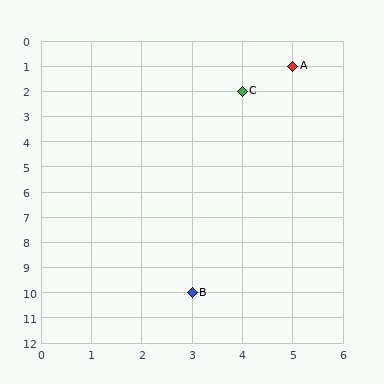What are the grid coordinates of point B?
Point B is at grid coordinates (3, 10).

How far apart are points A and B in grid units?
Points A and B are 2 columns and 9 rows apart (about 9.2 grid units diagonally).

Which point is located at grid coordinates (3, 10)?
Point B is at (3, 10).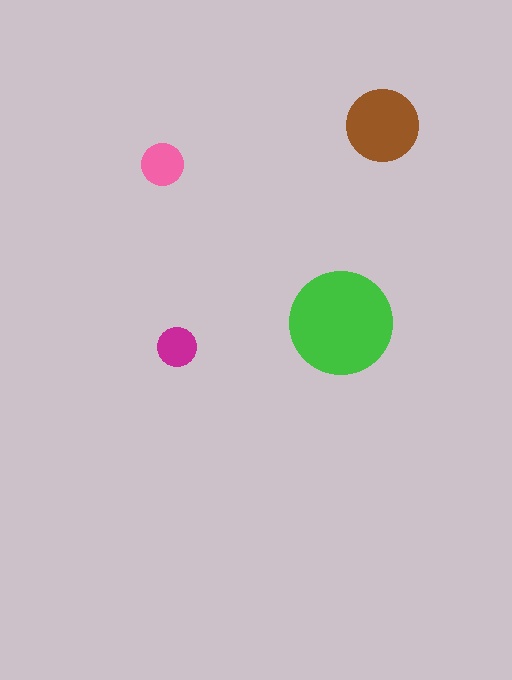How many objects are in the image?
There are 4 objects in the image.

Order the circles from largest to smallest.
the green one, the brown one, the pink one, the magenta one.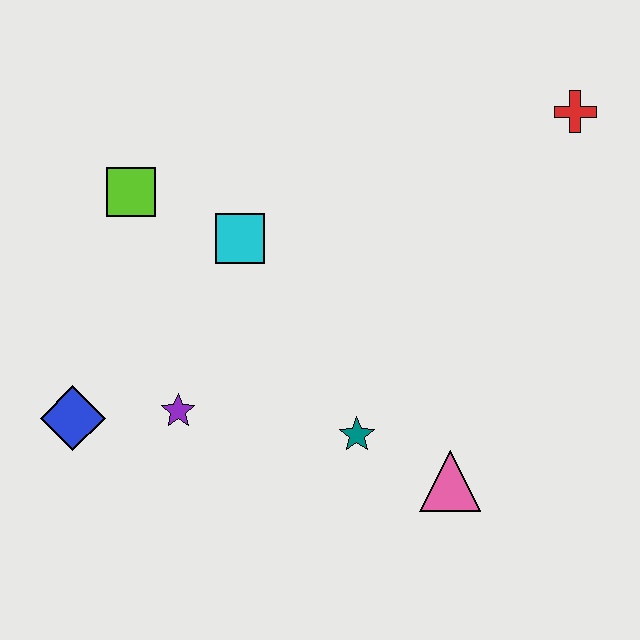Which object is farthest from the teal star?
The red cross is farthest from the teal star.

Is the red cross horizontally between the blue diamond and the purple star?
No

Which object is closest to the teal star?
The pink triangle is closest to the teal star.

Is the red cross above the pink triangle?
Yes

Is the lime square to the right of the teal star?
No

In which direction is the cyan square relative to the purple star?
The cyan square is above the purple star.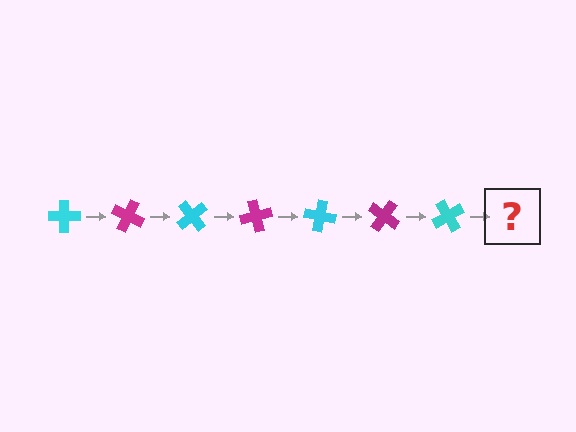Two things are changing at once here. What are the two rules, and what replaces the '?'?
The two rules are that it rotates 25 degrees each step and the color cycles through cyan and magenta. The '?' should be a magenta cross, rotated 175 degrees from the start.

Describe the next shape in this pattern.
It should be a magenta cross, rotated 175 degrees from the start.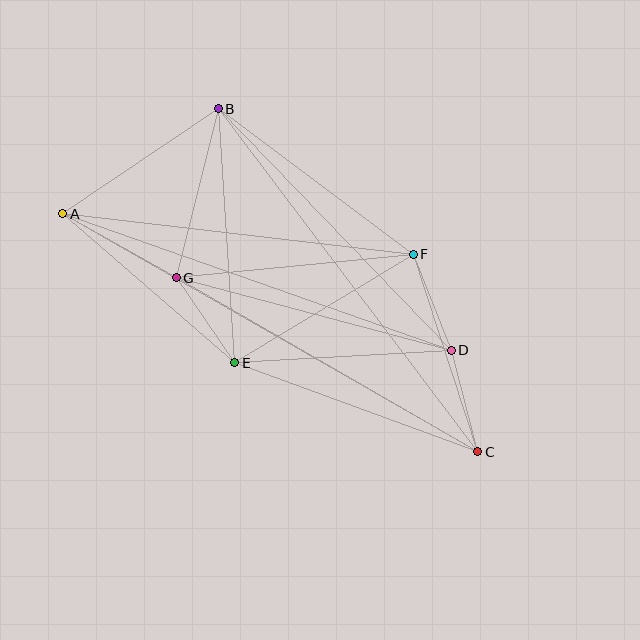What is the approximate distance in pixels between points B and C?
The distance between B and C is approximately 430 pixels.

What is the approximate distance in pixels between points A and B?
The distance between A and B is approximately 187 pixels.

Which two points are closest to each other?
Points D and F are closest to each other.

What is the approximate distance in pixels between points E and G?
The distance between E and G is approximately 103 pixels.